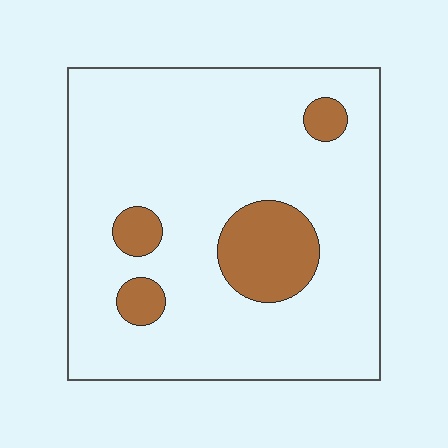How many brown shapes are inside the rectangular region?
4.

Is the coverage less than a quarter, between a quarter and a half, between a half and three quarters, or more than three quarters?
Less than a quarter.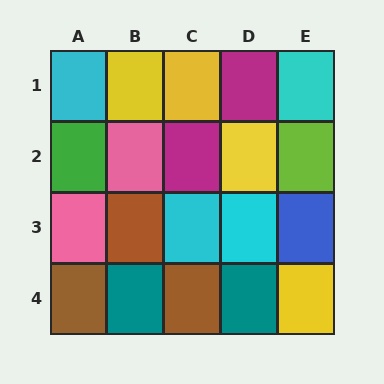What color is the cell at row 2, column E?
Lime.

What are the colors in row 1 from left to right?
Cyan, yellow, yellow, magenta, cyan.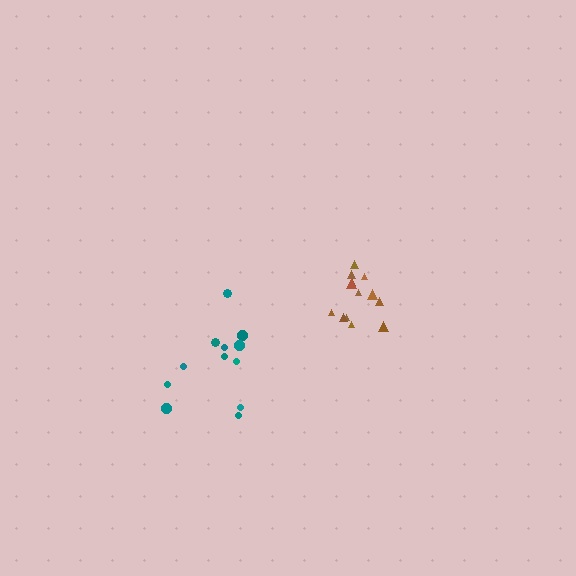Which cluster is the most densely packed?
Brown.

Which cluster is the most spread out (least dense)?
Teal.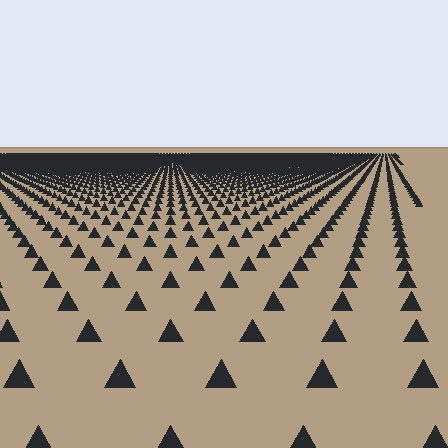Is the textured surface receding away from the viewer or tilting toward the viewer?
The surface is receding away from the viewer. Texture elements get smaller and denser toward the top.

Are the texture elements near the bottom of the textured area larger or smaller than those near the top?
Larger. Near the bottom, elements are closer to the viewer and appear at a bigger on-screen size.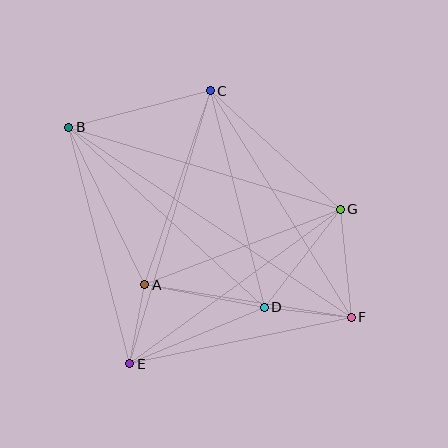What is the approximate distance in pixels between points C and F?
The distance between C and F is approximately 267 pixels.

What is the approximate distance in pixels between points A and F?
The distance between A and F is approximately 209 pixels.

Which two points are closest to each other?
Points A and E are closest to each other.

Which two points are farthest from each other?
Points B and F are farthest from each other.